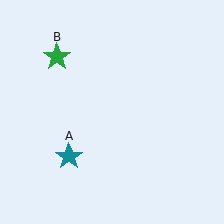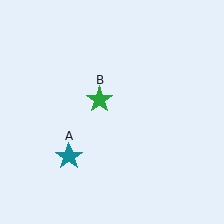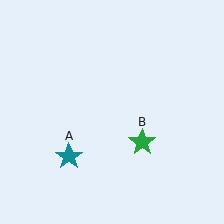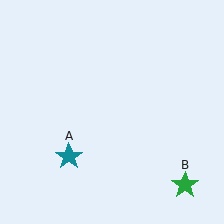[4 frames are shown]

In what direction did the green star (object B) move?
The green star (object B) moved down and to the right.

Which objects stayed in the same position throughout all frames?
Teal star (object A) remained stationary.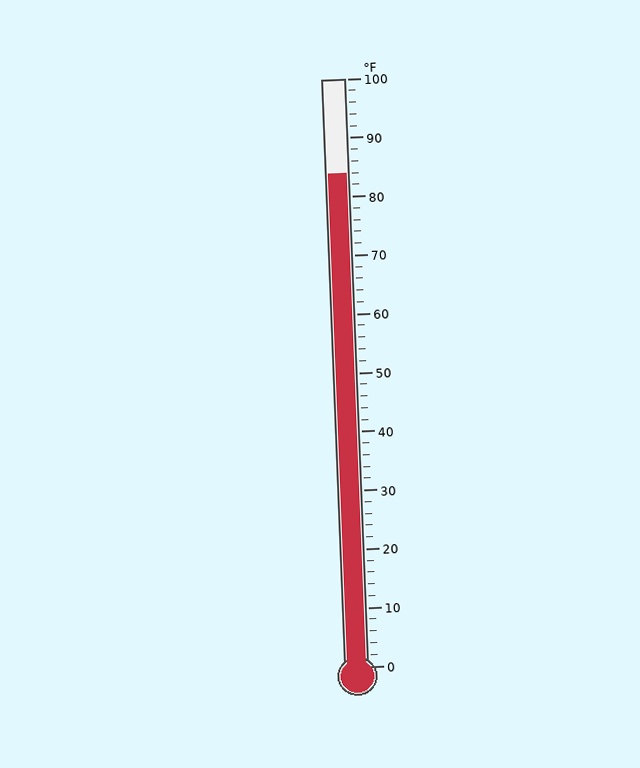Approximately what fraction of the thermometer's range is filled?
The thermometer is filled to approximately 85% of its range.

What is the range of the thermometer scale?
The thermometer scale ranges from 0°F to 100°F.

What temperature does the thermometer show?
The thermometer shows approximately 84°F.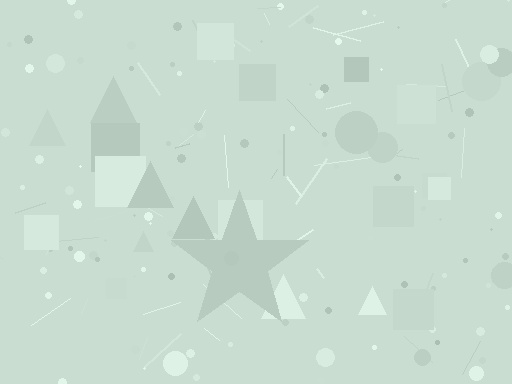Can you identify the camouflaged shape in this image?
The camouflaged shape is a star.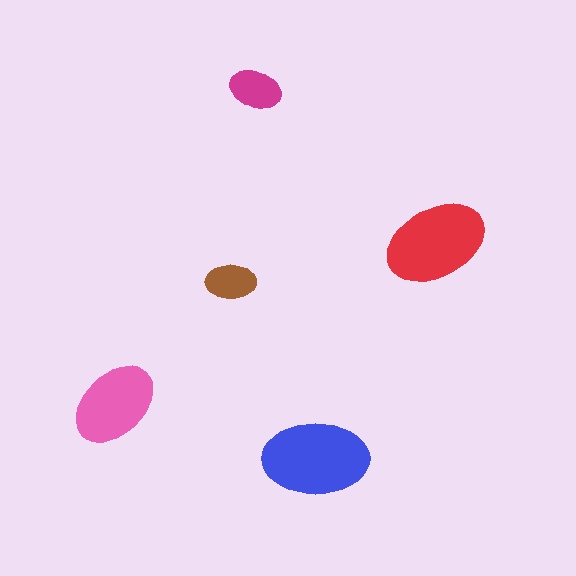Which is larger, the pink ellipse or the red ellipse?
The red one.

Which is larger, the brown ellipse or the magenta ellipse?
The magenta one.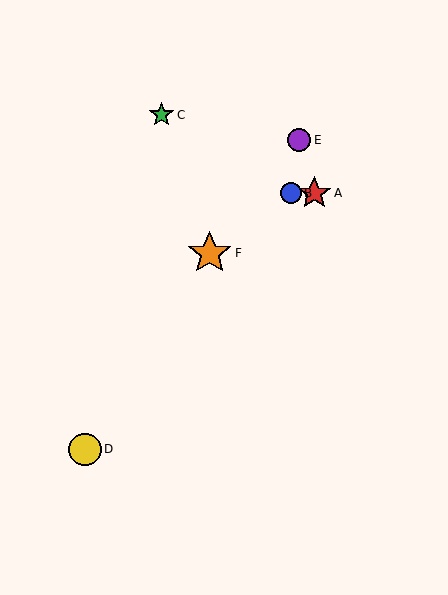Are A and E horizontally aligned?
No, A is at y≈193 and E is at y≈140.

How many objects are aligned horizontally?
2 objects (A, B) are aligned horizontally.